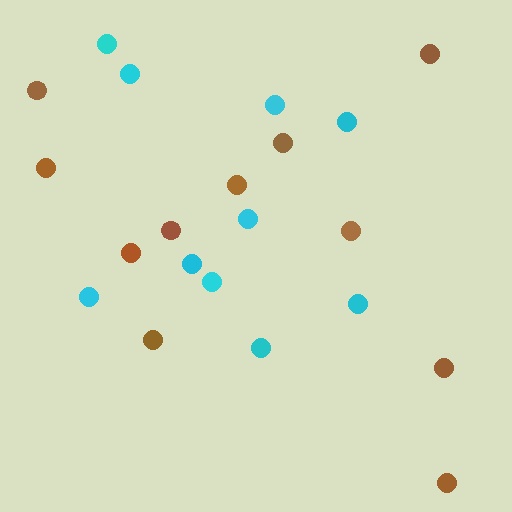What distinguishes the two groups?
There are 2 groups: one group of brown circles (11) and one group of cyan circles (10).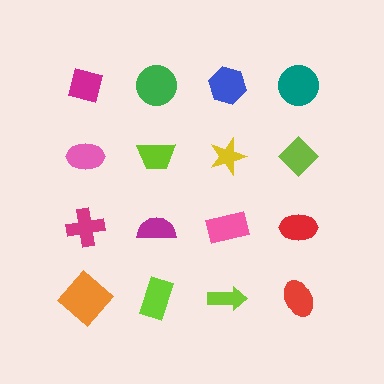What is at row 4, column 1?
An orange diamond.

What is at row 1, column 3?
A blue hexagon.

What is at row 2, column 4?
A lime diamond.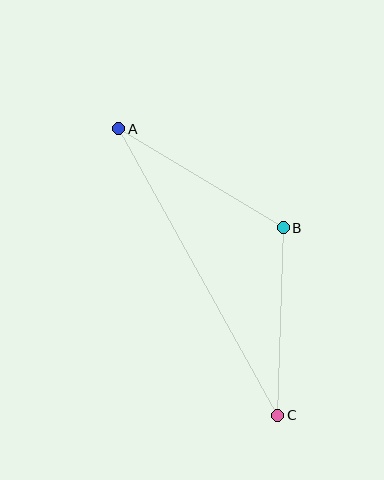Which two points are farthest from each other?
Points A and C are farthest from each other.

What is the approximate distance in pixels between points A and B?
The distance between A and B is approximately 192 pixels.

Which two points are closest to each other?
Points B and C are closest to each other.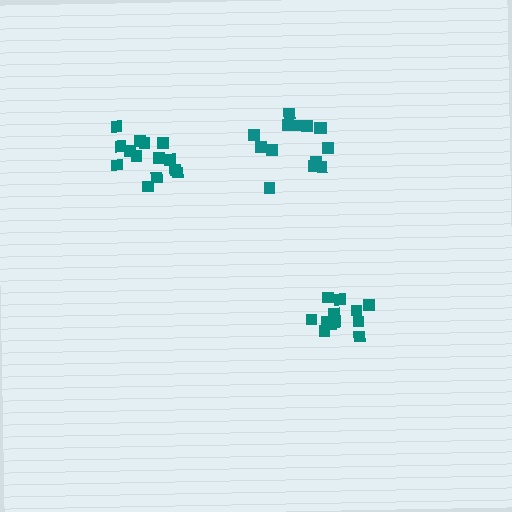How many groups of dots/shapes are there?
There are 3 groups.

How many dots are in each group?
Group 1: 14 dots, Group 2: 14 dots, Group 3: 12 dots (40 total).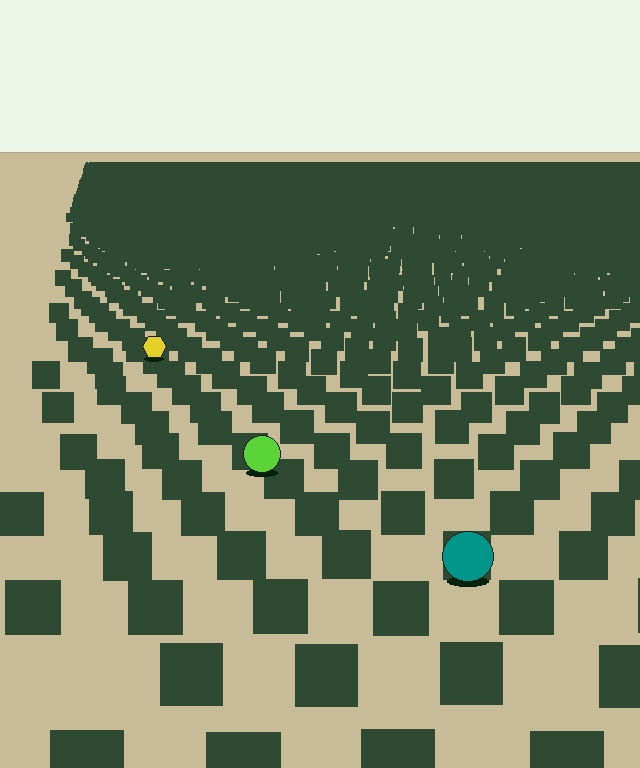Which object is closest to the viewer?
The teal circle is closest. The texture marks near it are larger and more spread out.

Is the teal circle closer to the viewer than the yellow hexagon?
Yes. The teal circle is closer — you can tell from the texture gradient: the ground texture is coarser near it.